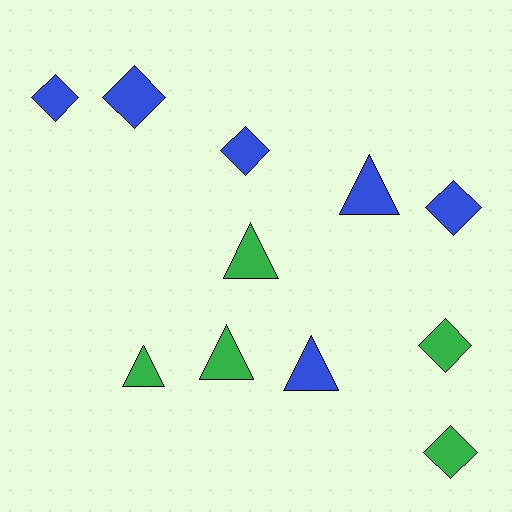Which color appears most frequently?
Blue, with 6 objects.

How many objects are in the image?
There are 11 objects.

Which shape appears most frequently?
Diamond, with 6 objects.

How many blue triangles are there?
There are 2 blue triangles.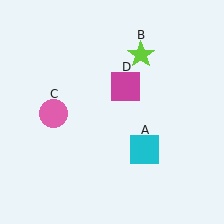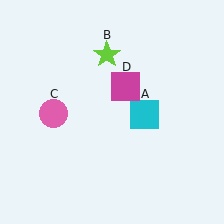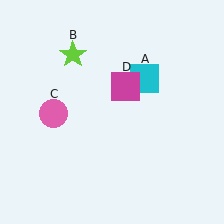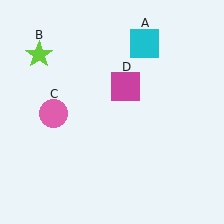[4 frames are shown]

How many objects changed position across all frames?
2 objects changed position: cyan square (object A), lime star (object B).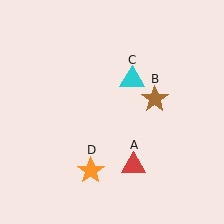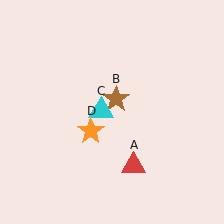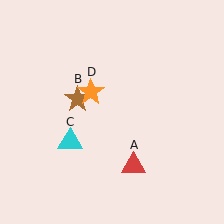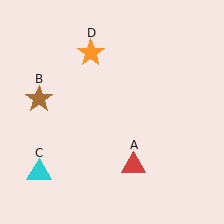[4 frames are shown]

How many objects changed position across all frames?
3 objects changed position: brown star (object B), cyan triangle (object C), orange star (object D).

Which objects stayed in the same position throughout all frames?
Red triangle (object A) remained stationary.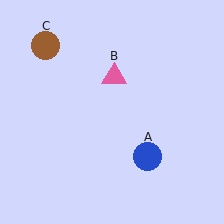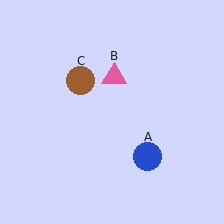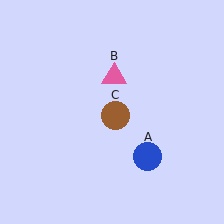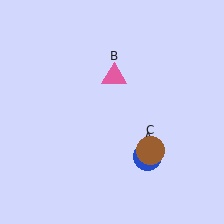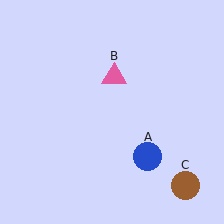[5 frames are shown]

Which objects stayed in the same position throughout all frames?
Blue circle (object A) and pink triangle (object B) remained stationary.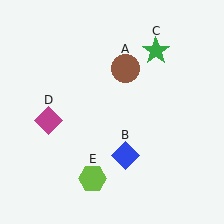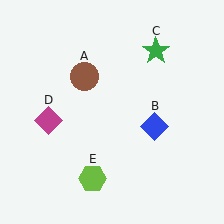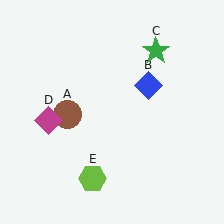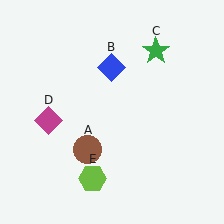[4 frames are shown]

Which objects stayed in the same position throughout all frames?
Green star (object C) and magenta diamond (object D) and lime hexagon (object E) remained stationary.